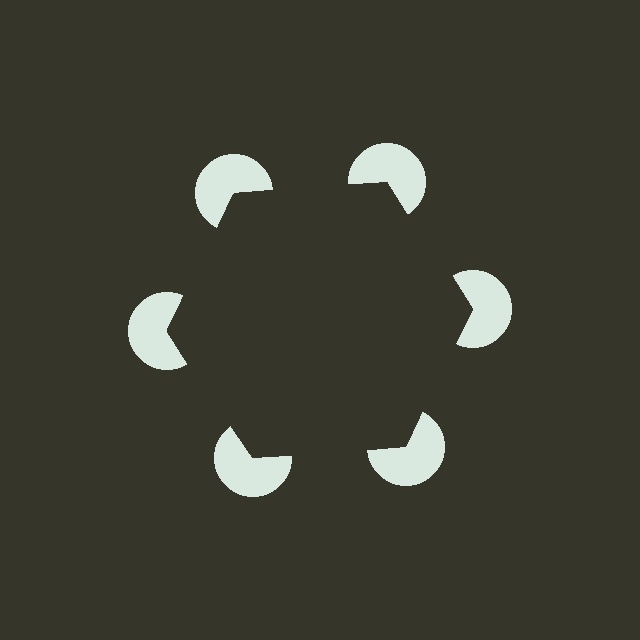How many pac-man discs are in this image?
There are 6 — one at each vertex of the illusory hexagon.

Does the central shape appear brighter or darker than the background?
It typically appears slightly darker than the background, even though no actual brightness change is drawn.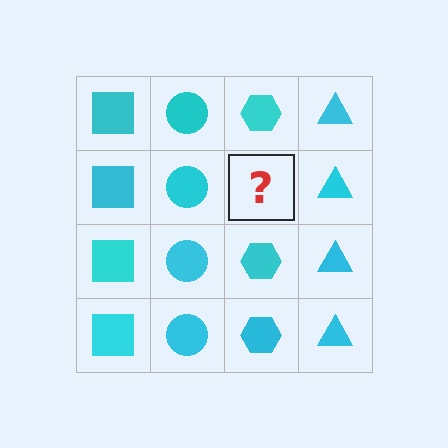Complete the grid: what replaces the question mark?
The question mark should be replaced with a cyan hexagon.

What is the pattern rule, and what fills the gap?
The rule is that each column has a consistent shape. The gap should be filled with a cyan hexagon.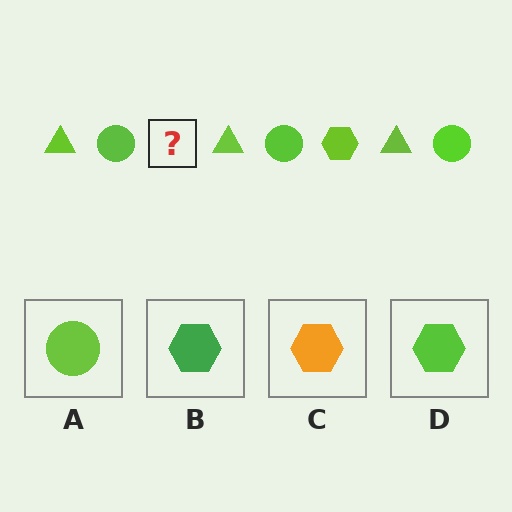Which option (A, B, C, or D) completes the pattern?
D.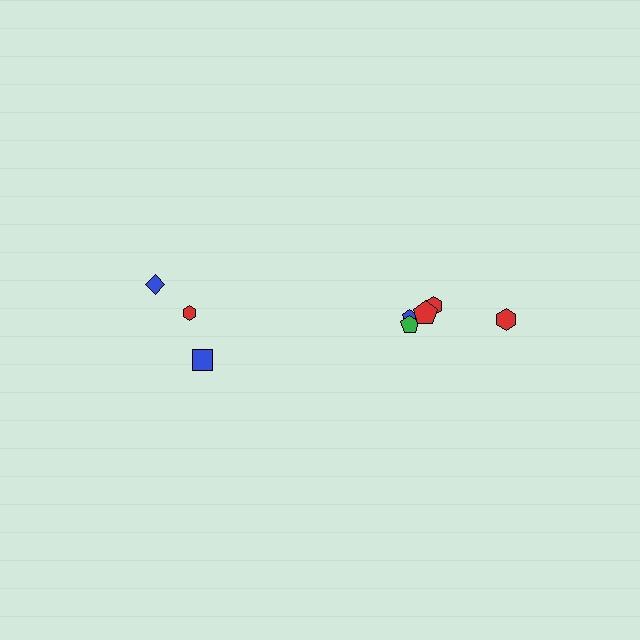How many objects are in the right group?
There are 5 objects.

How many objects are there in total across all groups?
There are 8 objects.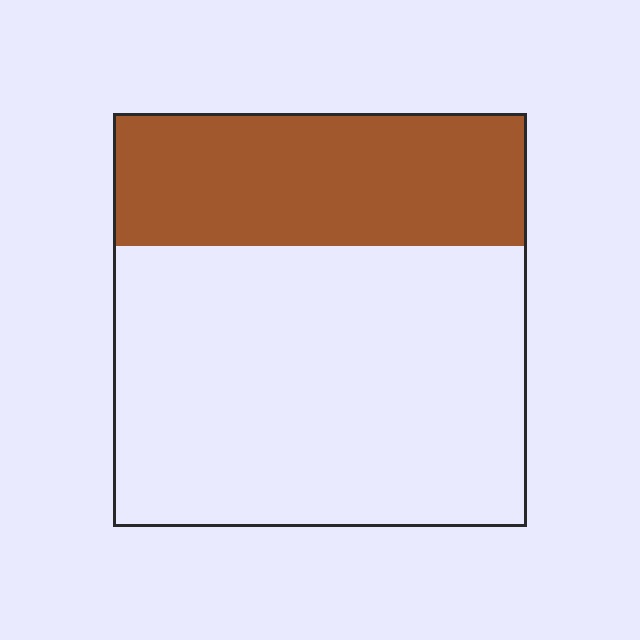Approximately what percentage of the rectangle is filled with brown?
Approximately 30%.